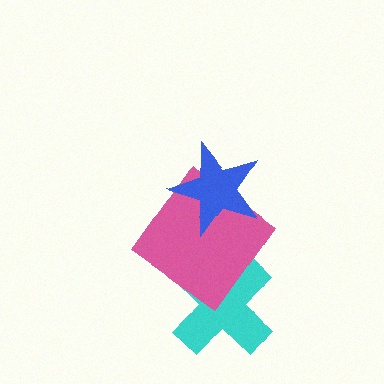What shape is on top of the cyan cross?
The pink diamond is on top of the cyan cross.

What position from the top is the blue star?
The blue star is 1st from the top.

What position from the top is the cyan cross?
The cyan cross is 3rd from the top.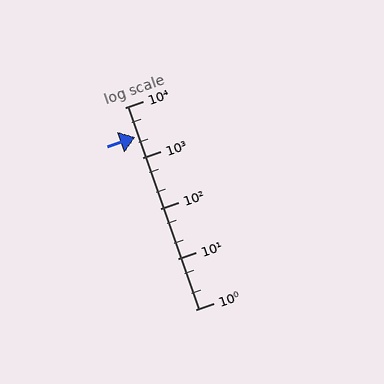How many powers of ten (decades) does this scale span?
The scale spans 4 decades, from 1 to 10000.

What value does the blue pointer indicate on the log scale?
The pointer indicates approximately 2600.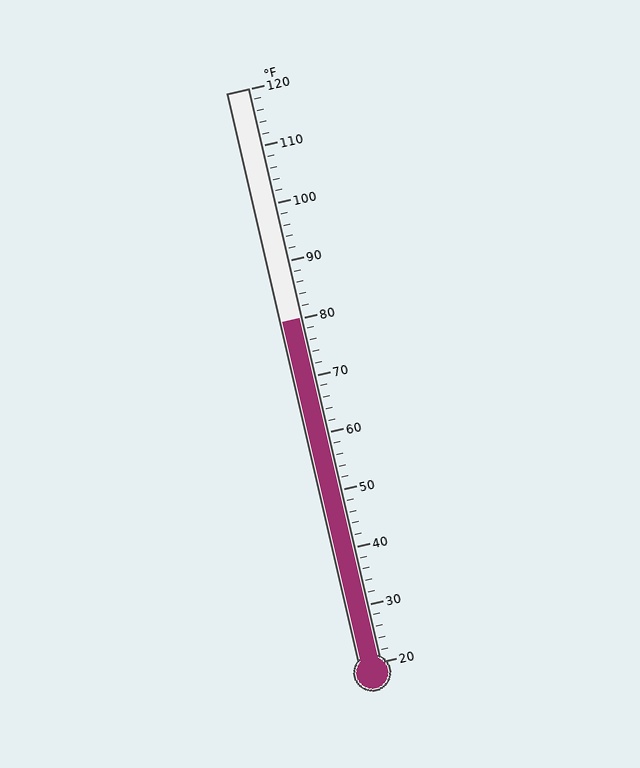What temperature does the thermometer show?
The thermometer shows approximately 80°F.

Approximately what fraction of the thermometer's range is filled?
The thermometer is filled to approximately 60% of its range.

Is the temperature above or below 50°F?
The temperature is above 50°F.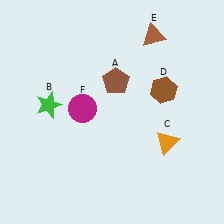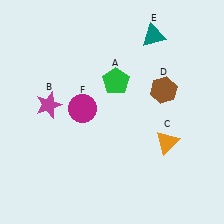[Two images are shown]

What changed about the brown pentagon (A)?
In Image 1, A is brown. In Image 2, it changed to green.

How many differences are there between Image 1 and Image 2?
There are 3 differences between the two images.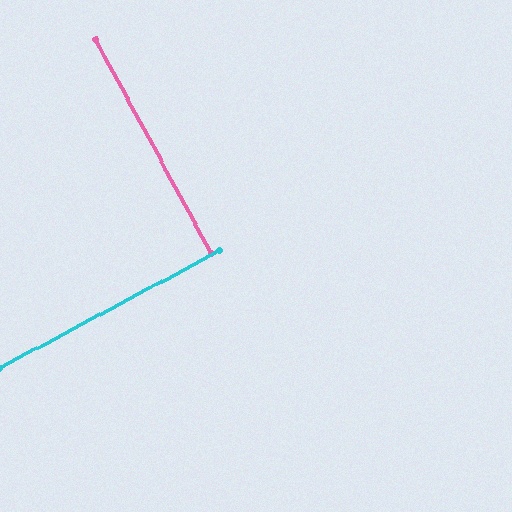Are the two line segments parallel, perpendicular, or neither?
Perpendicular — they meet at approximately 90°.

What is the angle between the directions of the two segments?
Approximately 90 degrees.